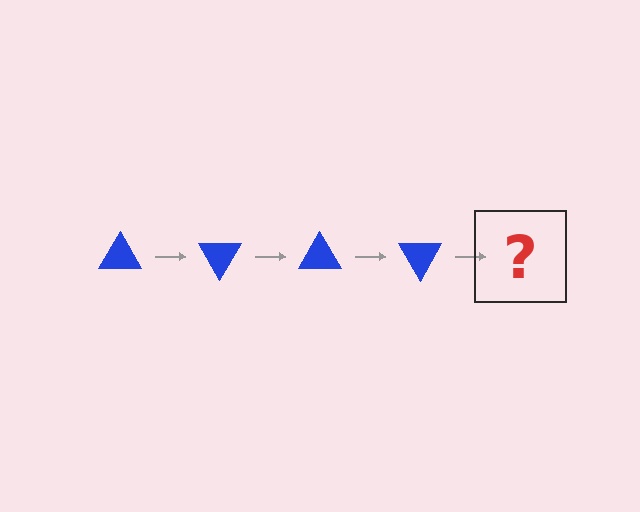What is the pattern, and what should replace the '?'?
The pattern is that the triangle rotates 60 degrees each step. The '?' should be a blue triangle rotated 240 degrees.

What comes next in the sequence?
The next element should be a blue triangle rotated 240 degrees.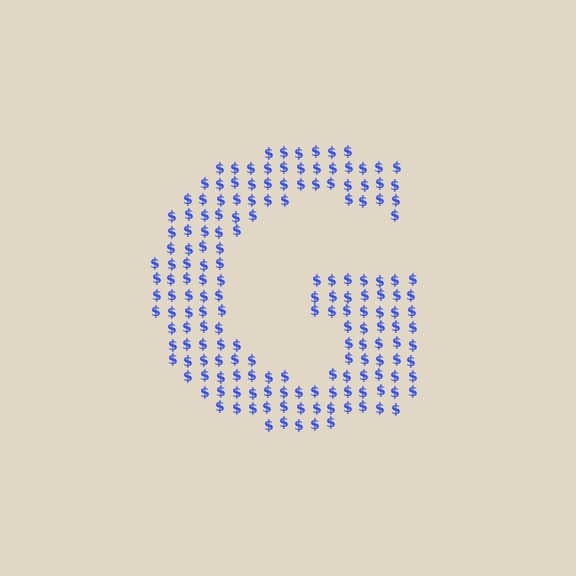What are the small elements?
The small elements are dollar signs.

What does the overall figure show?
The overall figure shows the letter G.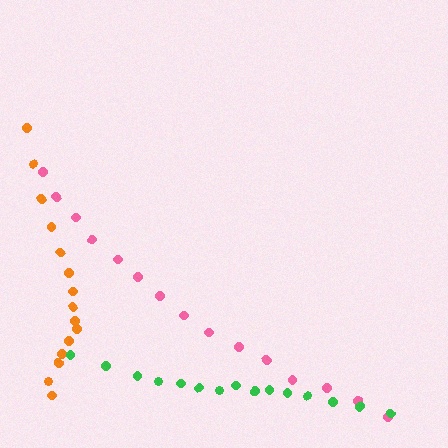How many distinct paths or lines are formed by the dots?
There are 3 distinct paths.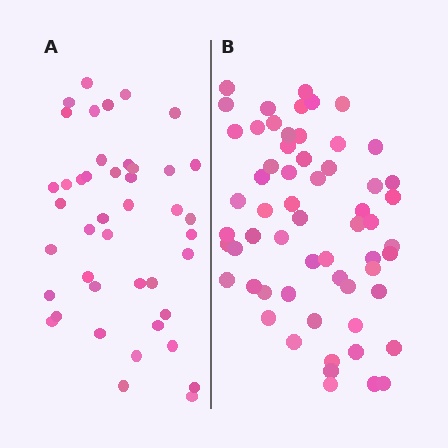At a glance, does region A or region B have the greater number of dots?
Region B (the right region) has more dots.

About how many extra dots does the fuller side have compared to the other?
Region B has approximately 15 more dots than region A.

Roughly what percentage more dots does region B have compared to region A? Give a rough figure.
About 40% more.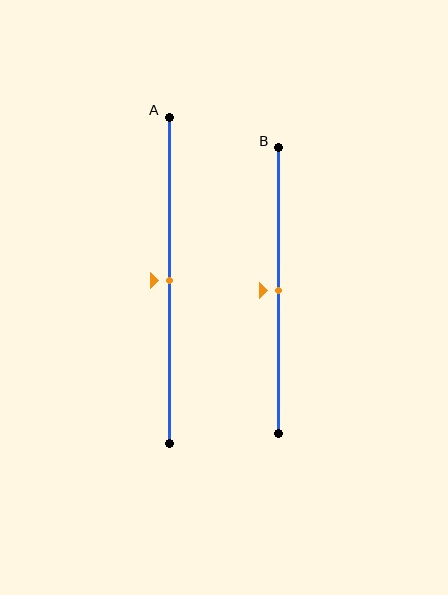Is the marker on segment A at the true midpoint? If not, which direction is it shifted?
Yes, the marker on segment A is at the true midpoint.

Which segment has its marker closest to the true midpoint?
Segment A has its marker closest to the true midpoint.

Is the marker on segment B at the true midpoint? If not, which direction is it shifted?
Yes, the marker on segment B is at the true midpoint.